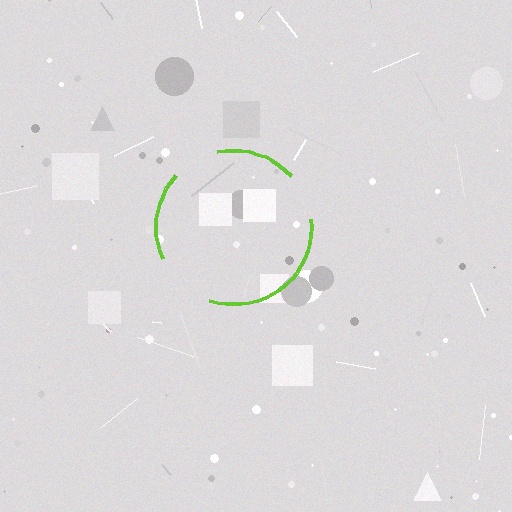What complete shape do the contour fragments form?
The contour fragments form a circle.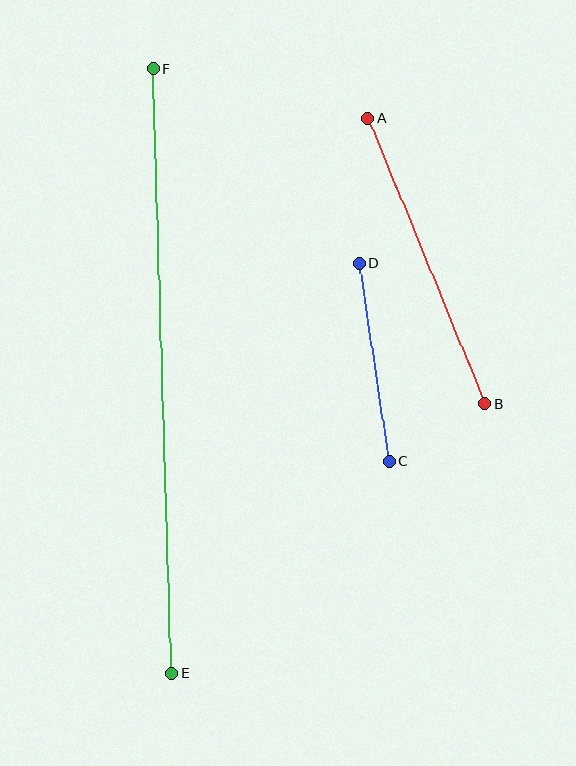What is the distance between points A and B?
The distance is approximately 309 pixels.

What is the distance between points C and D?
The distance is approximately 200 pixels.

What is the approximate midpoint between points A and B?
The midpoint is at approximately (427, 261) pixels.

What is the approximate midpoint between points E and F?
The midpoint is at approximately (162, 371) pixels.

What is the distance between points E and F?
The distance is approximately 605 pixels.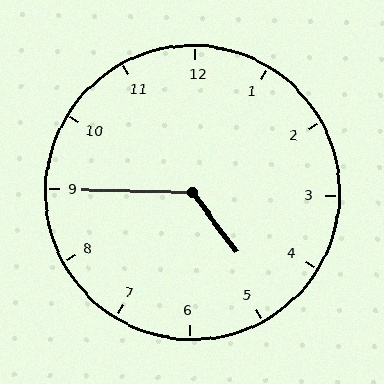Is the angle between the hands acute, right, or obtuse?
It is obtuse.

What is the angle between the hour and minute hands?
Approximately 128 degrees.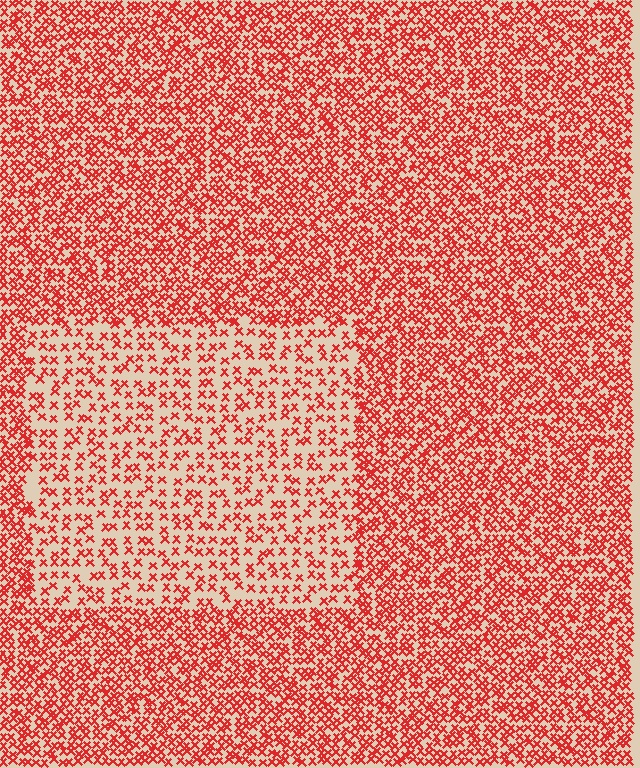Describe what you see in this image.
The image contains small red elements arranged at two different densities. A rectangle-shaped region is visible where the elements are less densely packed than the surrounding area.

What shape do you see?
I see a rectangle.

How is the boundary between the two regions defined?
The boundary is defined by a change in element density (approximately 2.1x ratio). All elements are the same color, size, and shape.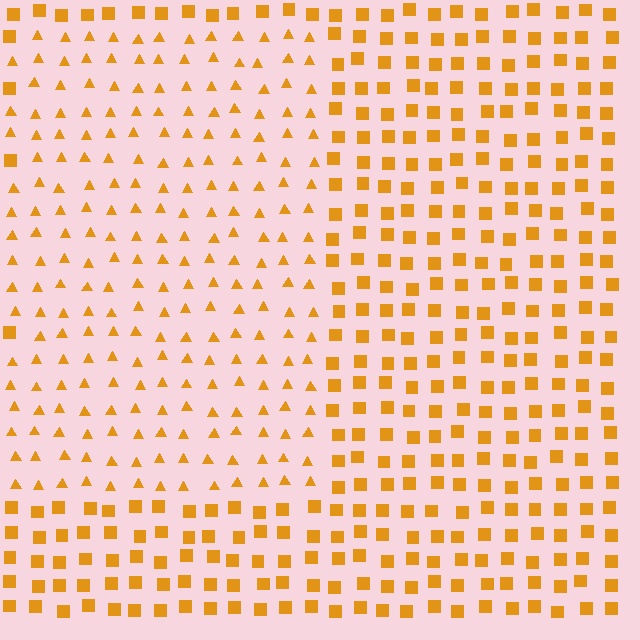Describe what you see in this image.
The image is filled with small orange elements arranged in a uniform grid. A rectangle-shaped region contains triangles, while the surrounding area contains squares. The boundary is defined purely by the change in element shape.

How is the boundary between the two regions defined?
The boundary is defined by a change in element shape: triangles inside vs. squares outside. All elements share the same color and spacing.